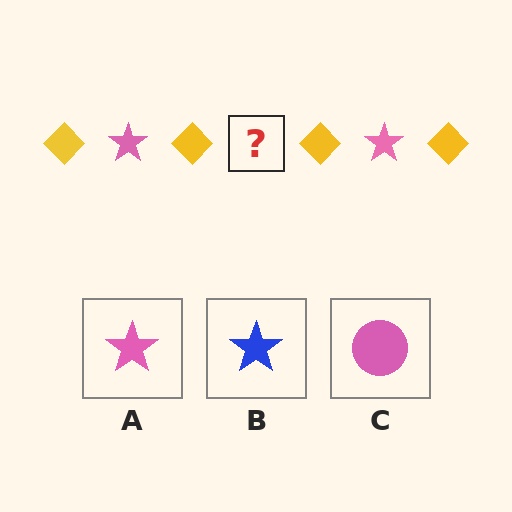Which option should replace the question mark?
Option A.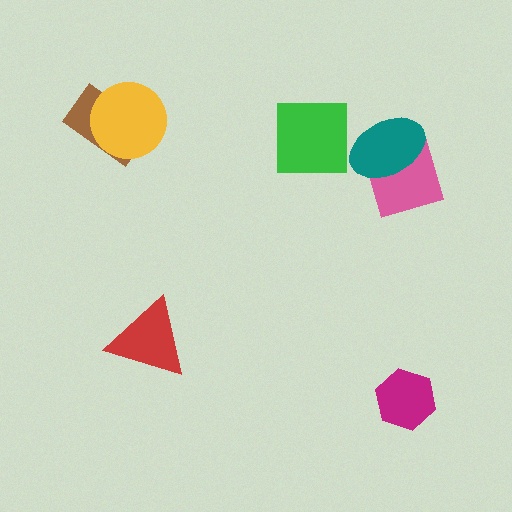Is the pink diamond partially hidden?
Yes, it is partially covered by another shape.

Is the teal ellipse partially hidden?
No, no other shape covers it.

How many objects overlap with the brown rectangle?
1 object overlaps with the brown rectangle.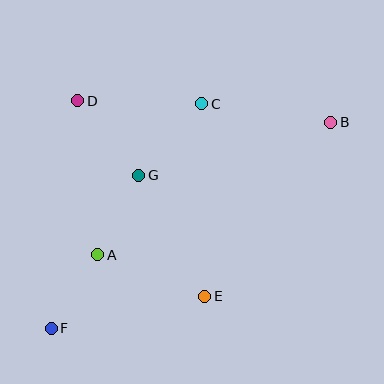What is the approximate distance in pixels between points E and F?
The distance between E and F is approximately 157 pixels.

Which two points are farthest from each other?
Points B and F are farthest from each other.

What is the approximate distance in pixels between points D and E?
The distance between D and E is approximately 233 pixels.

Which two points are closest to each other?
Points A and F are closest to each other.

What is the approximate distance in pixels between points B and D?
The distance between B and D is approximately 254 pixels.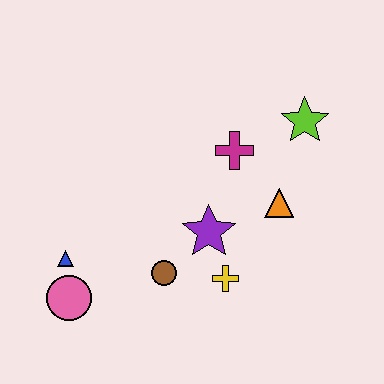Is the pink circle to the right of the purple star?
No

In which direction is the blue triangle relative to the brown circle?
The blue triangle is to the left of the brown circle.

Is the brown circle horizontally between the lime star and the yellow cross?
No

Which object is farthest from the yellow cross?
The lime star is farthest from the yellow cross.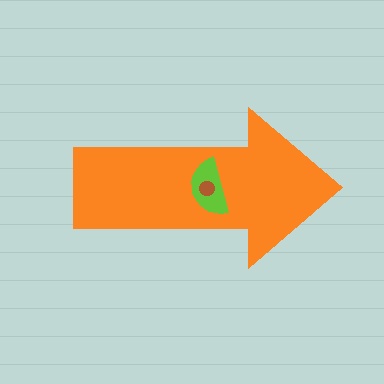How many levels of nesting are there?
3.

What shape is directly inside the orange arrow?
The lime semicircle.